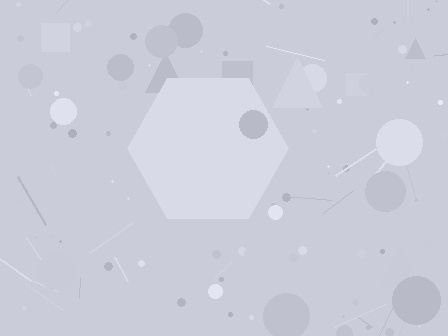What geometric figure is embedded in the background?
A hexagon is embedded in the background.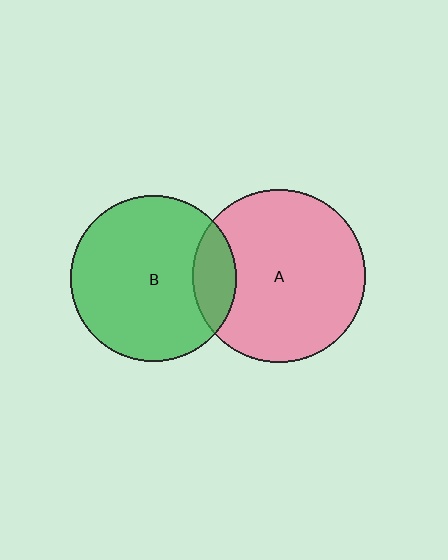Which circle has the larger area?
Circle A (pink).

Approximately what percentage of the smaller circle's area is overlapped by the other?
Approximately 15%.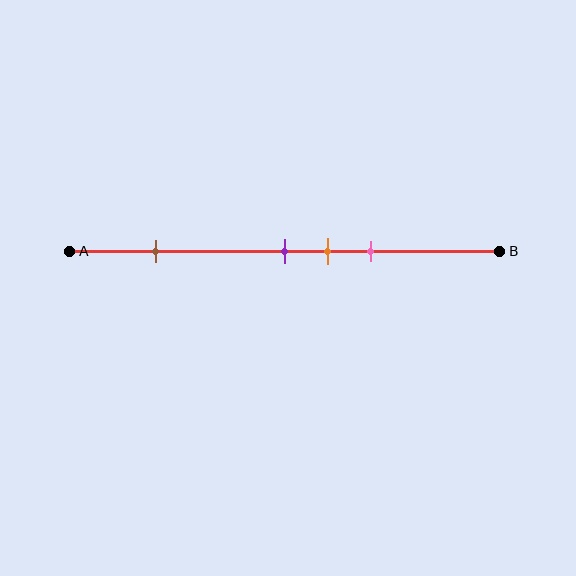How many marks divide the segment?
There are 4 marks dividing the segment.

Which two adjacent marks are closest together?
The purple and orange marks are the closest adjacent pair.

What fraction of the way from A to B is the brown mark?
The brown mark is approximately 20% (0.2) of the way from A to B.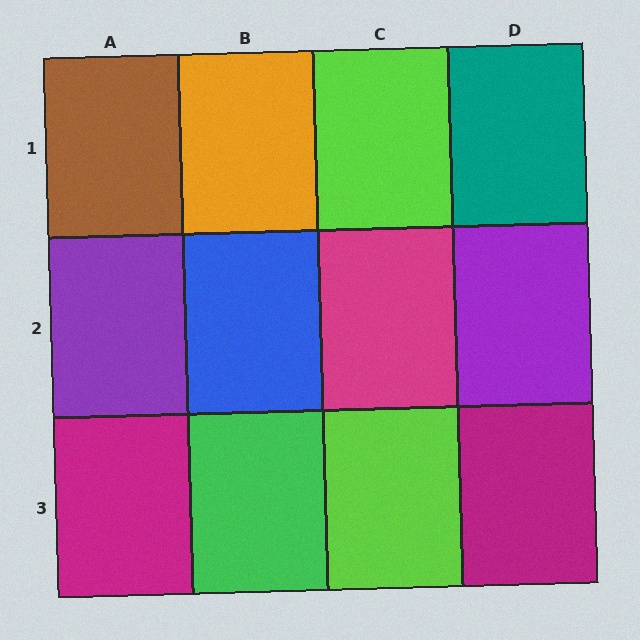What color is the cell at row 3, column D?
Magenta.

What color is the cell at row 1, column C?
Lime.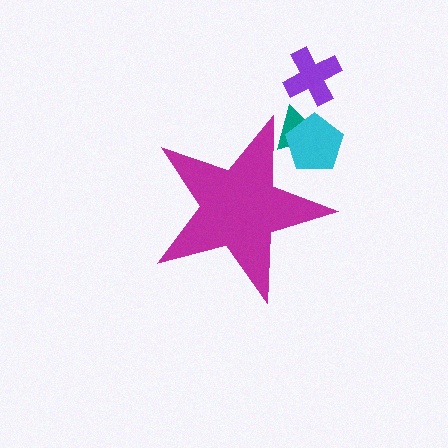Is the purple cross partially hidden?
No, the purple cross is fully visible.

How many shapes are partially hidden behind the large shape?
2 shapes are partially hidden.